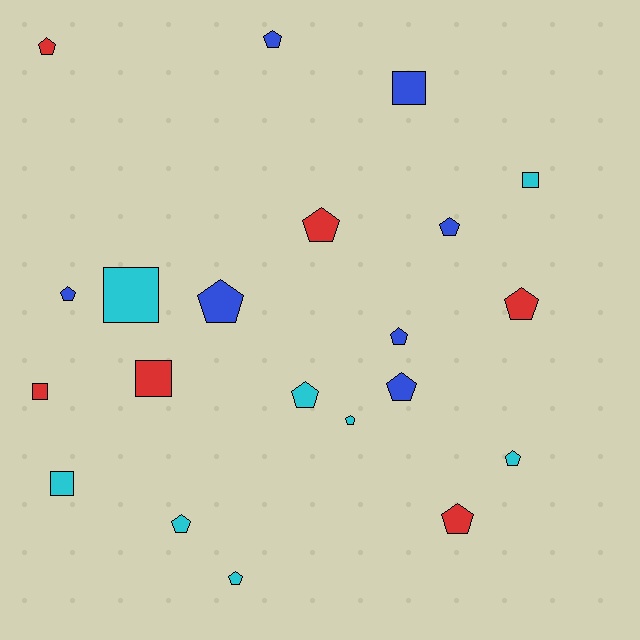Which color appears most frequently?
Cyan, with 8 objects.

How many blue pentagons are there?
There are 6 blue pentagons.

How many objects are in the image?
There are 21 objects.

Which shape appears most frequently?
Pentagon, with 15 objects.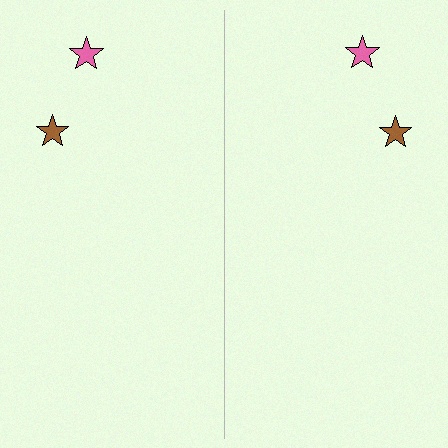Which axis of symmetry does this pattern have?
The pattern has a vertical axis of symmetry running through the center of the image.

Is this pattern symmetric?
Yes, this pattern has bilateral (reflection) symmetry.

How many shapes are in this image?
There are 4 shapes in this image.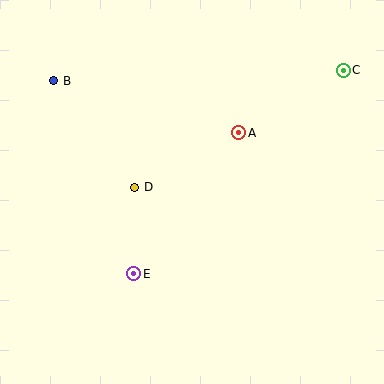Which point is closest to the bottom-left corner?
Point E is closest to the bottom-left corner.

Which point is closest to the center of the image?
Point D at (135, 187) is closest to the center.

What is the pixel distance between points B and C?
The distance between B and C is 290 pixels.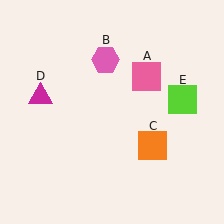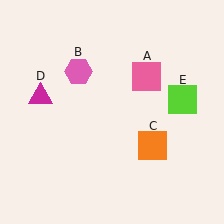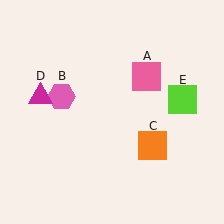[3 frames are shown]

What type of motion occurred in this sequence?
The pink hexagon (object B) rotated counterclockwise around the center of the scene.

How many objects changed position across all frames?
1 object changed position: pink hexagon (object B).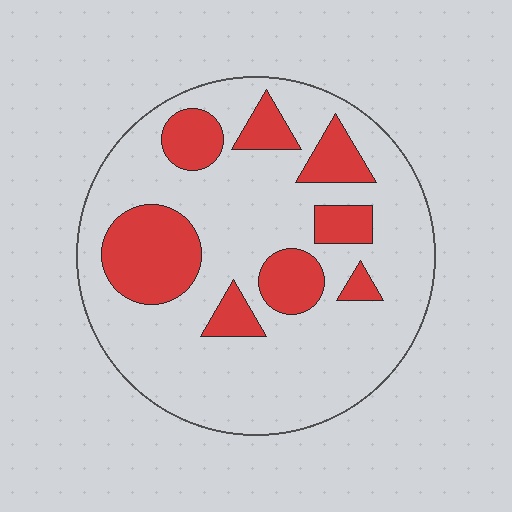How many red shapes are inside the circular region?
8.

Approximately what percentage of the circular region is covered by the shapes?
Approximately 25%.